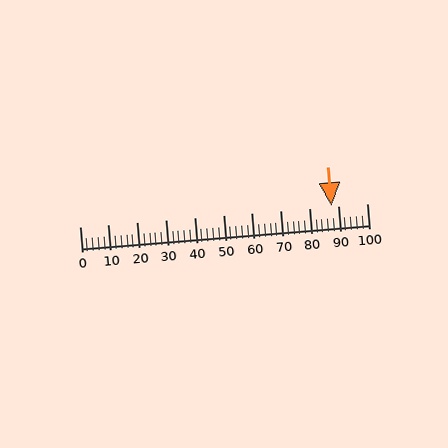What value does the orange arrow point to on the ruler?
The orange arrow points to approximately 88.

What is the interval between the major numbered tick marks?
The major tick marks are spaced 10 units apart.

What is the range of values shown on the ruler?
The ruler shows values from 0 to 100.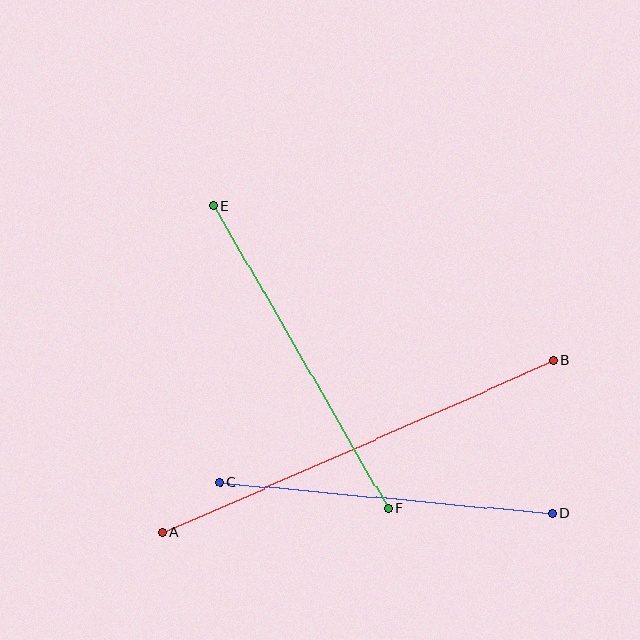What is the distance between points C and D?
The distance is approximately 334 pixels.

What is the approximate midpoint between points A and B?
The midpoint is at approximately (358, 446) pixels.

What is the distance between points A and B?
The distance is approximately 428 pixels.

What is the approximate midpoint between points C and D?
The midpoint is at approximately (386, 498) pixels.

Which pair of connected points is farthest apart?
Points A and B are farthest apart.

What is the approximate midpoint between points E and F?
The midpoint is at approximately (301, 357) pixels.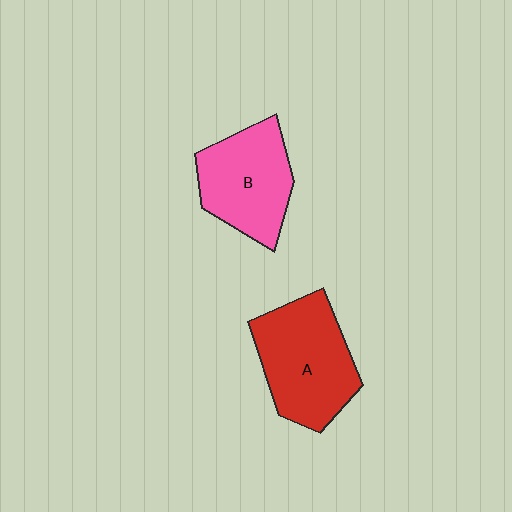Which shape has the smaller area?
Shape B (pink).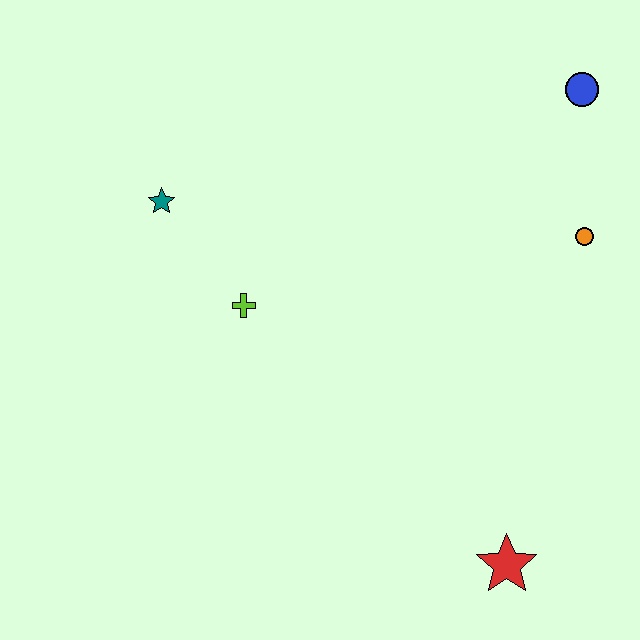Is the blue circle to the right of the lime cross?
Yes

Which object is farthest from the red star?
The teal star is farthest from the red star.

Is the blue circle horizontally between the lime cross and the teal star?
No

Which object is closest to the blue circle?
The orange circle is closest to the blue circle.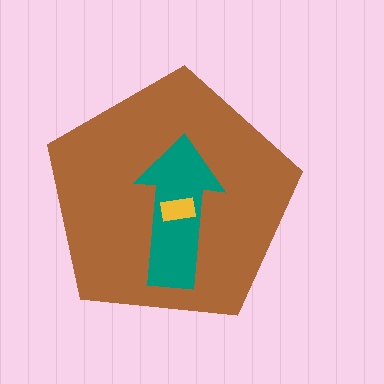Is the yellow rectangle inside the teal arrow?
Yes.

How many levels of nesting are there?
3.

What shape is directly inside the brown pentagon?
The teal arrow.